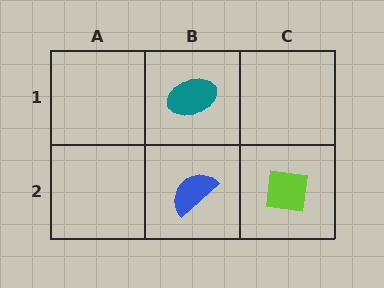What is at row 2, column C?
A lime square.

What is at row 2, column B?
A blue semicircle.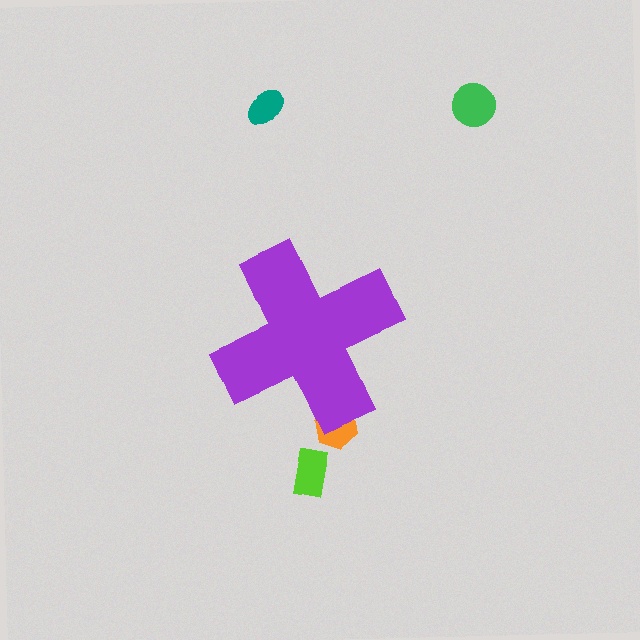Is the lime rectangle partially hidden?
No, the lime rectangle is fully visible.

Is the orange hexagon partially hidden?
Yes, the orange hexagon is partially hidden behind the purple cross.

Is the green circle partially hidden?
No, the green circle is fully visible.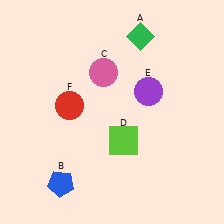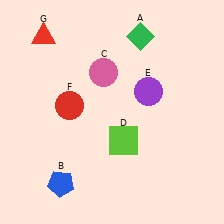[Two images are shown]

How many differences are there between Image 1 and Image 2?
There is 1 difference between the two images.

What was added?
A red triangle (G) was added in Image 2.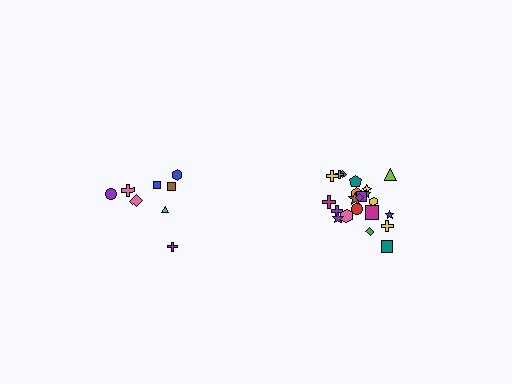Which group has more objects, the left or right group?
The right group.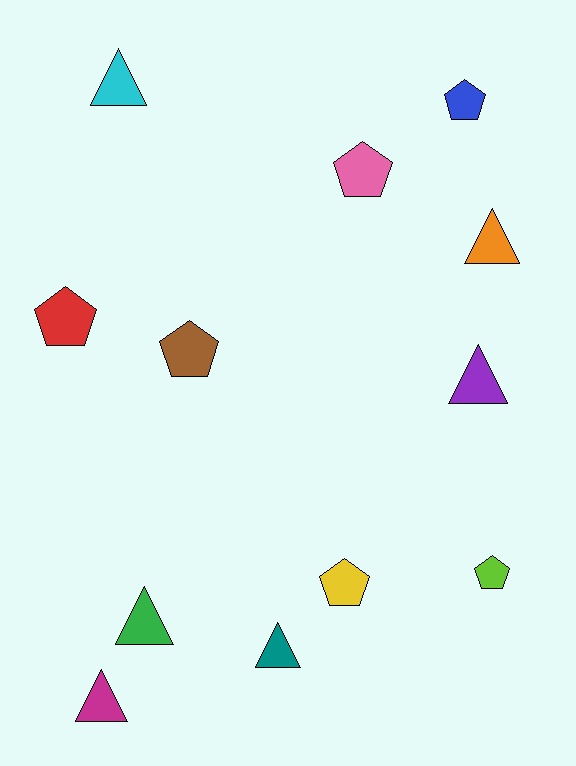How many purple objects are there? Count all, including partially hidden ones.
There is 1 purple object.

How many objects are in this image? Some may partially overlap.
There are 12 objects.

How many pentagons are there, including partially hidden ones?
There are 6 pentagons.